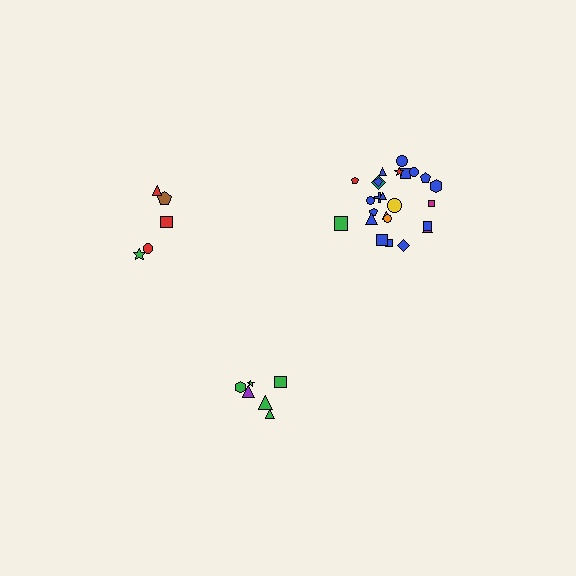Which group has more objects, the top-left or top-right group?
The top-right group.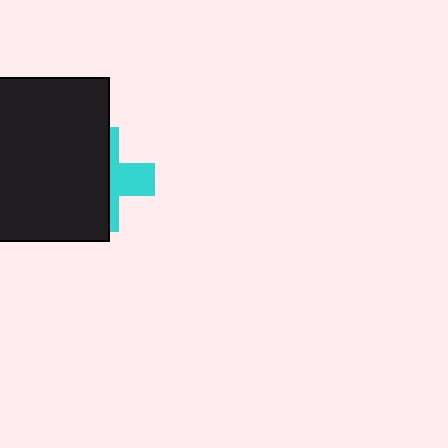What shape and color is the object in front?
The object in front is a black rectangle.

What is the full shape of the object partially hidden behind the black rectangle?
The partially hidden object is a cyan cross.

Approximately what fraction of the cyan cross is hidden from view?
Roughly 62% of the cyan cross is hidden behind the black rectangle.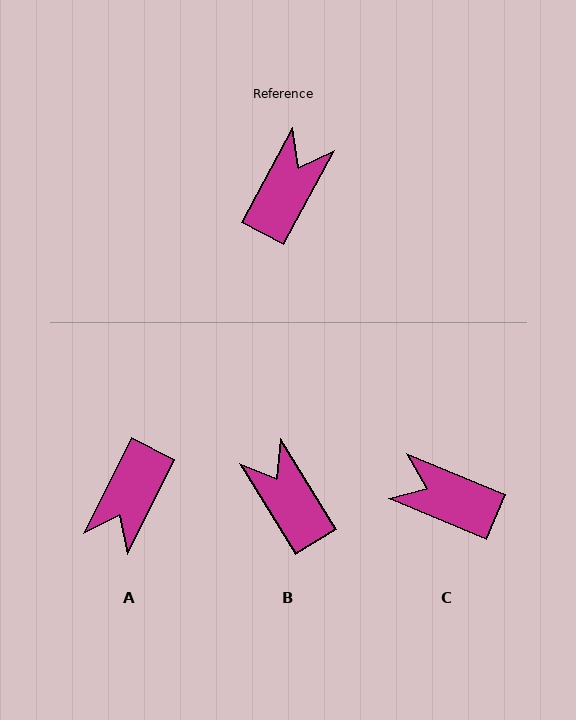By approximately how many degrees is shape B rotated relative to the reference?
Approximately 60 degrees counter-clockwise.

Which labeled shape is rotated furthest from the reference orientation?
A, about 178 degrees away.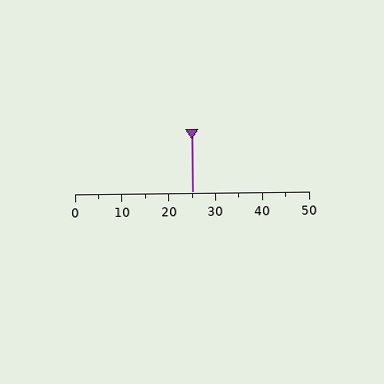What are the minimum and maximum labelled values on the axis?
The axis runs from 0 to 50.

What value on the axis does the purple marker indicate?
The marker indicates approximately 25.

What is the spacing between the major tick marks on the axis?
The major ticks are spaced 10 apart.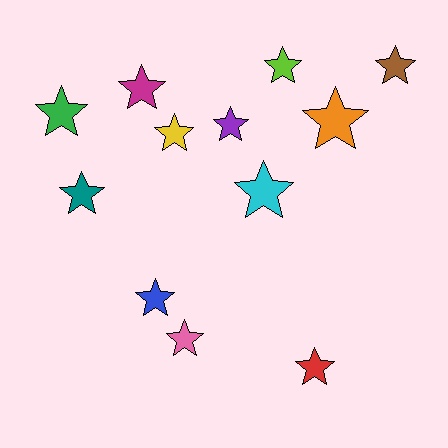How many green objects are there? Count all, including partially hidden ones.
There is 1 green object.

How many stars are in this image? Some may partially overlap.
There are 12 stars.